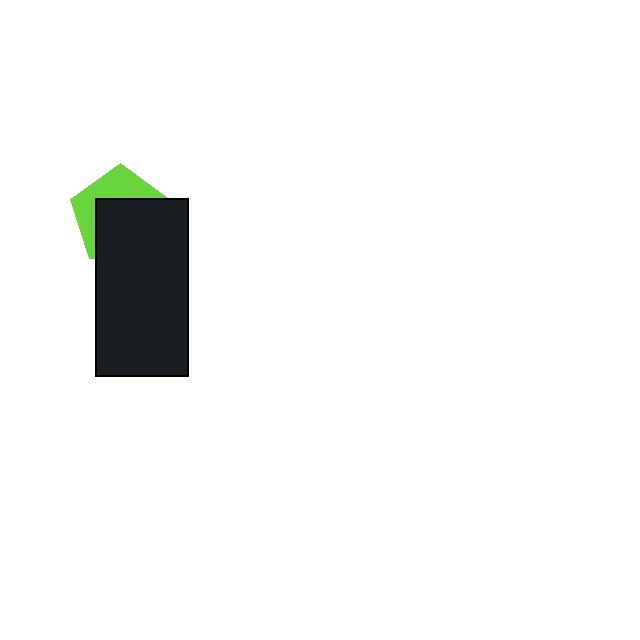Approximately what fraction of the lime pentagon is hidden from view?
Roughly 61% of the lime pentagon is hidden behind the black rectangle.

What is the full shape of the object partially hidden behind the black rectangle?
The partially hidden object is a lime pentagon.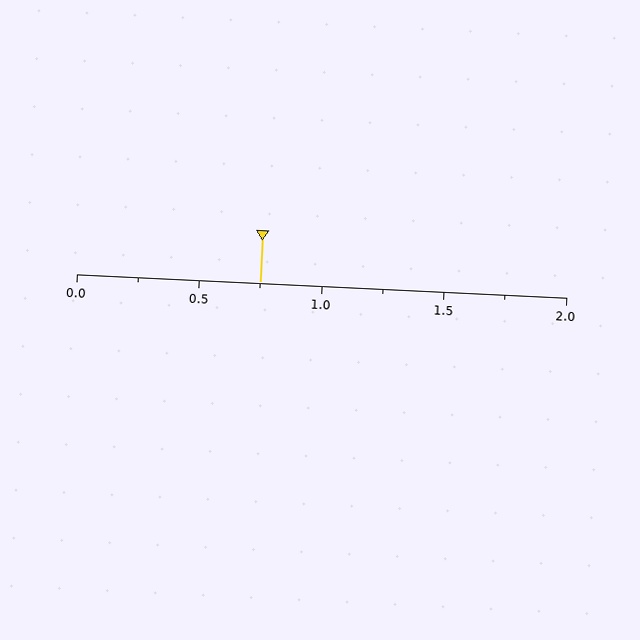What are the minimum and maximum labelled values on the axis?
The axis runs from 0.0 to 2.0.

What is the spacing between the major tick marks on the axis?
The major ticks are spaced 0.5 apart.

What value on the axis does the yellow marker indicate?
The marker indicates approximately 0.75.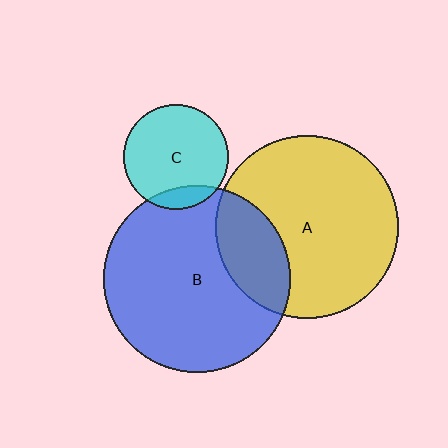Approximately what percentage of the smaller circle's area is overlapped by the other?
Approximately 25%.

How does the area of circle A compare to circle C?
Approximately 3.0 times.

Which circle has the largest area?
Circle B (blue).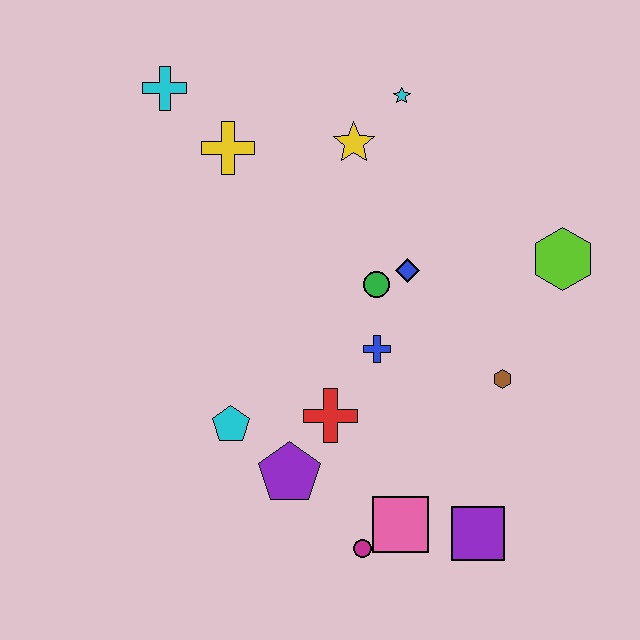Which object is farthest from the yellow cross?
The purple square is farthest from the yellow cross.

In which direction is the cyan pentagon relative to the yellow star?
The cyan pentagon is below the yellow star.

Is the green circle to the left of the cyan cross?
No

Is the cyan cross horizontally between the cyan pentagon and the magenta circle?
No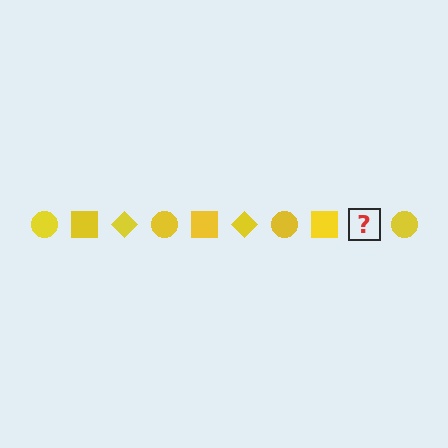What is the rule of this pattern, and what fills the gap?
The rule is that the pattern cycles through circle, square, diamond shapes in yellow. The gap should be filled with a yellow diamond.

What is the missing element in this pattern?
The missing element is a yellow diamond.